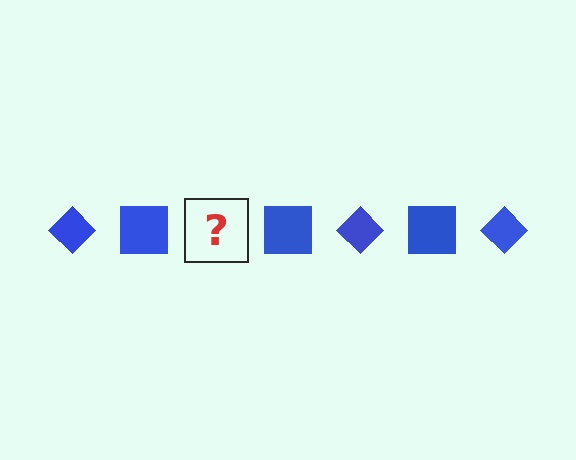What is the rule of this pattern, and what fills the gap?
The rule is that the pattern cycles through diamond, square shapes in blue. The gap should be filled with a blue diamond.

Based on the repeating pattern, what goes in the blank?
The blank should be a blue diamond.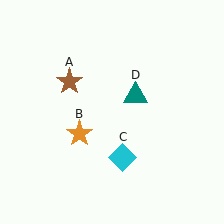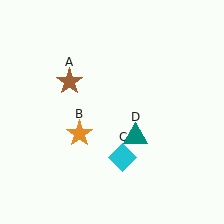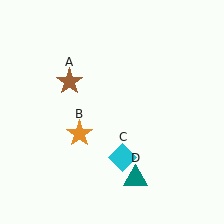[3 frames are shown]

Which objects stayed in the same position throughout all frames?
Brown star (object A) and orange star (object B) and cyan diamond (object C) remained stationary.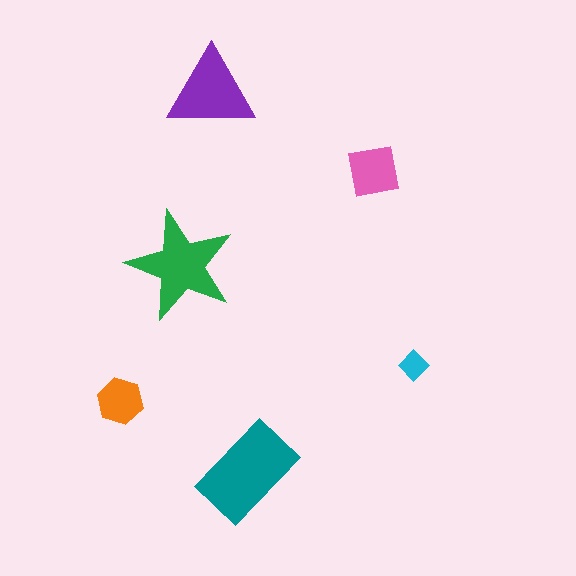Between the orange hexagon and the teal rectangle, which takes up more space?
The teal rectangle.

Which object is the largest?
The teal rectangle.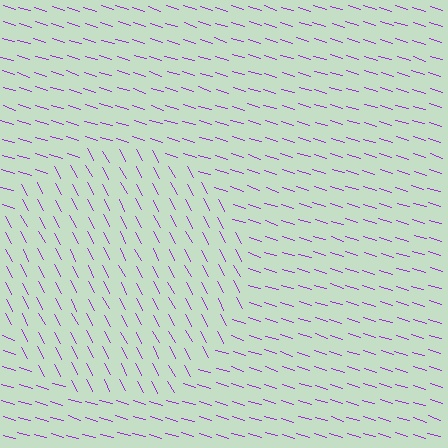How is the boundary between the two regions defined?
The boundary is defined purely by a change in line orientation (approximately 45 degrees difference). All lines are the same color and thickness.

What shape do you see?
I see a circle.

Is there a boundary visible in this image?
Yes, there is a texture boundary formed by a change in line orientation.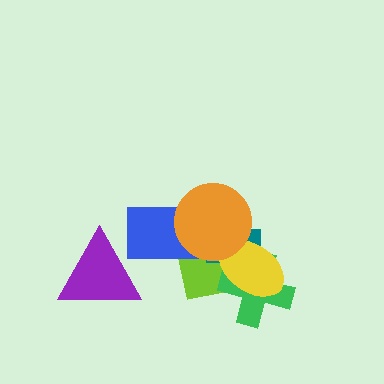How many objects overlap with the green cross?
3 objects overlap with the green cross.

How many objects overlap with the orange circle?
4 objects overlap with the orange circle.